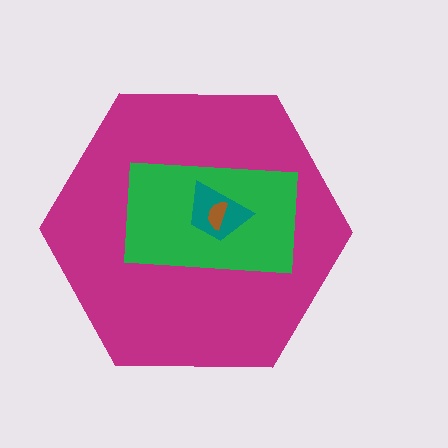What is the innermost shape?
The brown semicircle.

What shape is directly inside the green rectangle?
The teal trapezoid.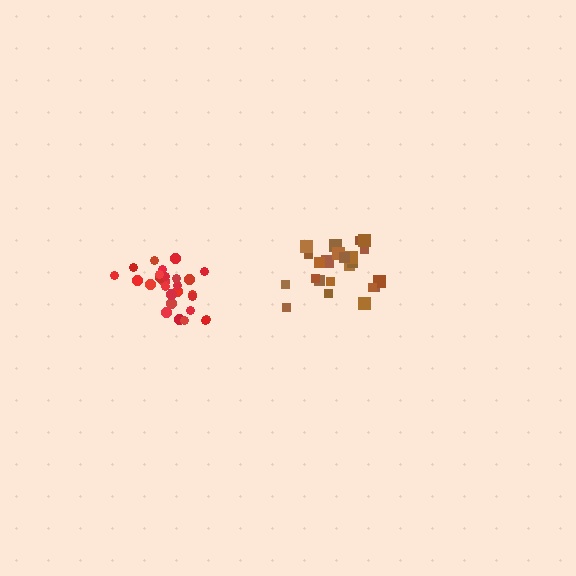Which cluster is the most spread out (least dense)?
Brown.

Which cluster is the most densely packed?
Red.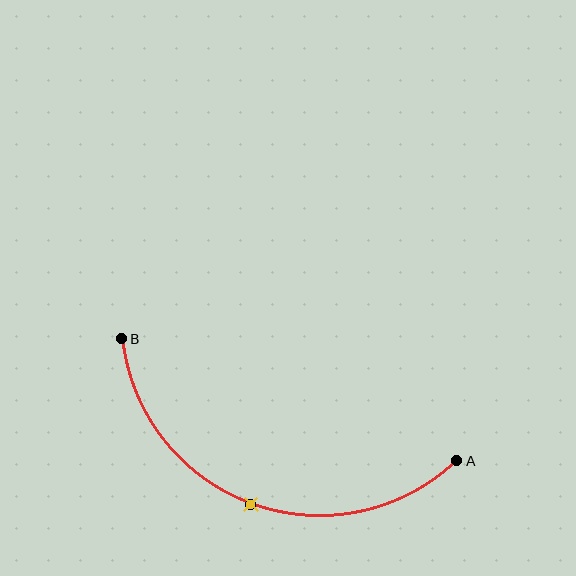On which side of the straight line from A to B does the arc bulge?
The arc bulges below the straight line connecting A and B.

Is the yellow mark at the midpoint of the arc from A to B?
Yes. The yellow mark lies on the arc at equal arc-length from both A and B — it is the arc midpoint.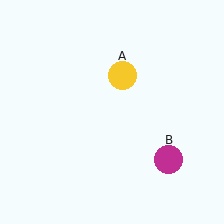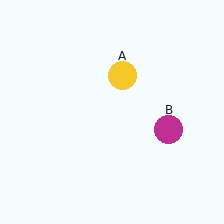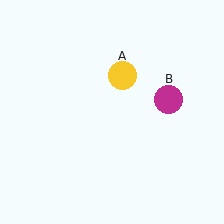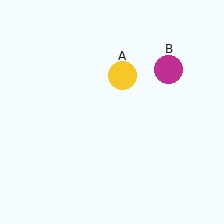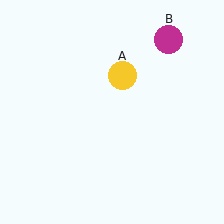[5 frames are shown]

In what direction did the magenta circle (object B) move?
The magenta circle (object B) moved up.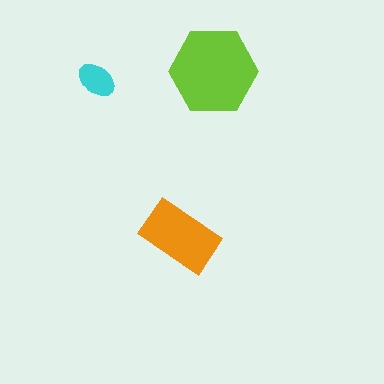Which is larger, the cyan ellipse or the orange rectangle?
The orange rectangle.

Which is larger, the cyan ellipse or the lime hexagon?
The lime hexagon.